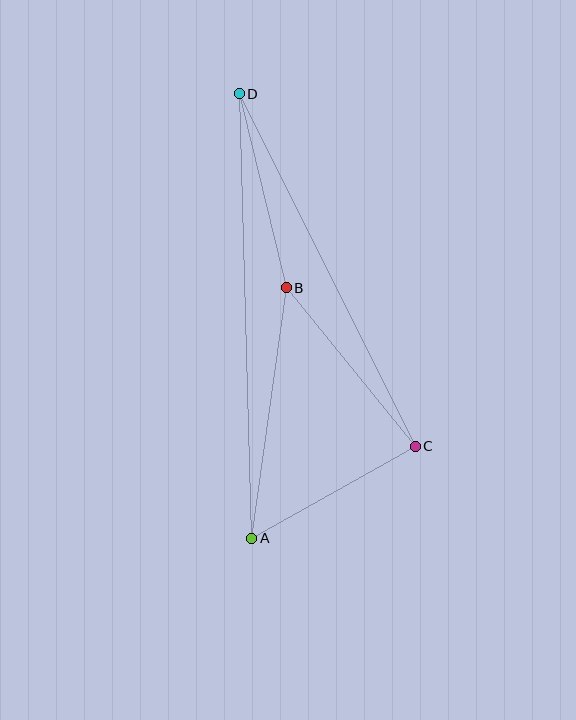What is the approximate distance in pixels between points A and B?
The distance between A and B is approximately 253 pixels.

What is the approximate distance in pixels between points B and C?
The distance between B and C is approximately 204 pixels.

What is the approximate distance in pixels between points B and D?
The distance between B and D is approximately 199 pixels.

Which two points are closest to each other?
Points A and C are closest to each other.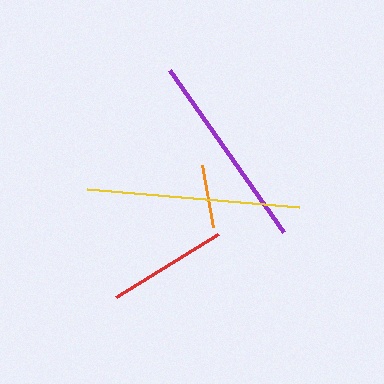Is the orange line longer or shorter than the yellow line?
The yellow line is longer than the orange line.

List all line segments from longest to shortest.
From longest to shortest: yellow, purple, red, orange.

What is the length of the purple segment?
The purple segment is approximately 198 pixels long.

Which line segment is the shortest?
The orange line is the shortest at approximately 63 pixels.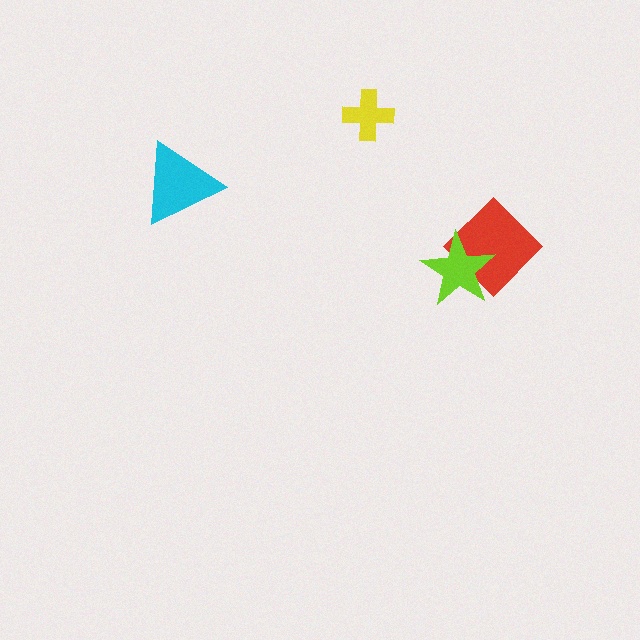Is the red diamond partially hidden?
Yes, it is partially covered by another shape.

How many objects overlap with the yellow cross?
0 objects overlap with the yellow cross.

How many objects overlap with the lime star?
1 object overlaps with the lime star.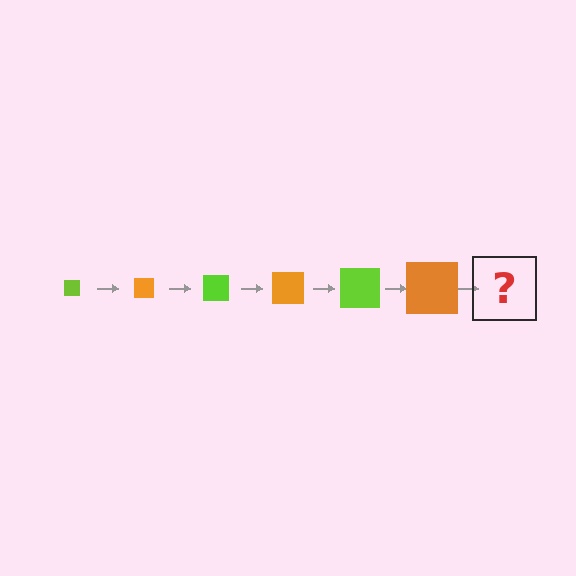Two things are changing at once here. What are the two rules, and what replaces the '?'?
The two rules are that the square grows larger each step and the color cycles through lime and orange. The '?' should be a lime square, larger than the previous one.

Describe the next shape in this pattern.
It should be a lime square, larger than the previous one.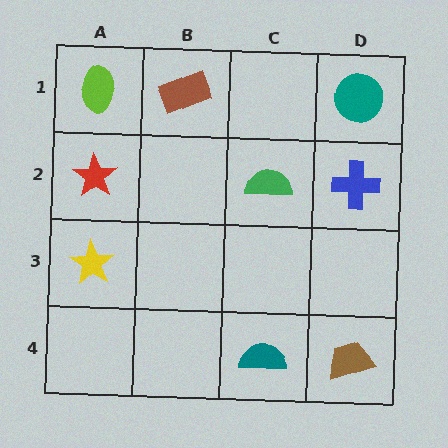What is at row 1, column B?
A brown rectangle.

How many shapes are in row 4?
2 shapes.